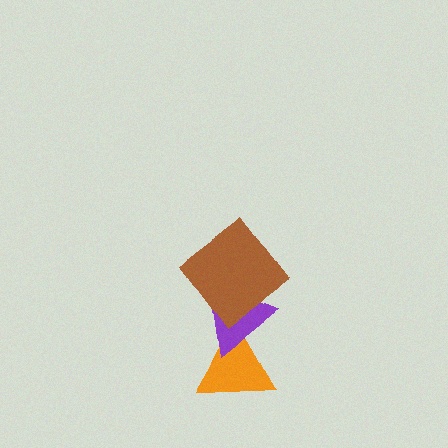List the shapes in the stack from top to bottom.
From top to bottom: the brown diamond, the purple triangle, the orange triangle.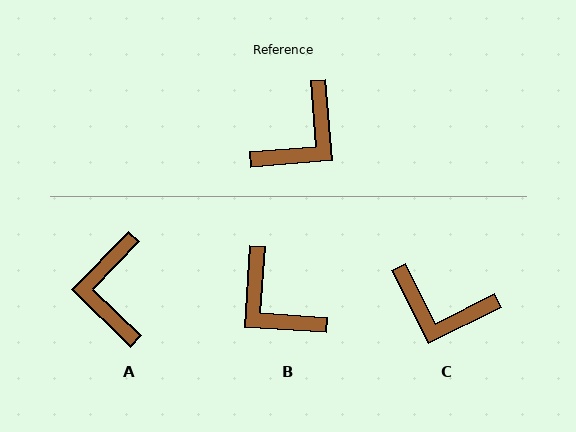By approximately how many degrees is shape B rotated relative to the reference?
Approximately 98 degrees clockwise.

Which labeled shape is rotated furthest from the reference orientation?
A, about 138 degrees away.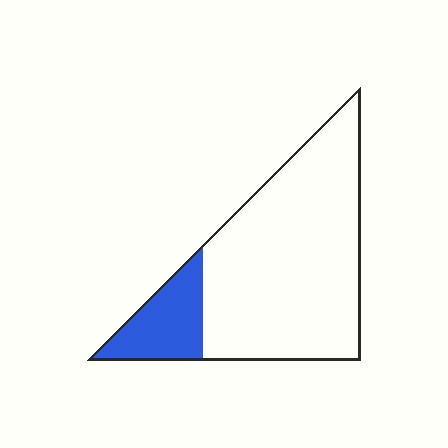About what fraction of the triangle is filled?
About one sixth (1/6).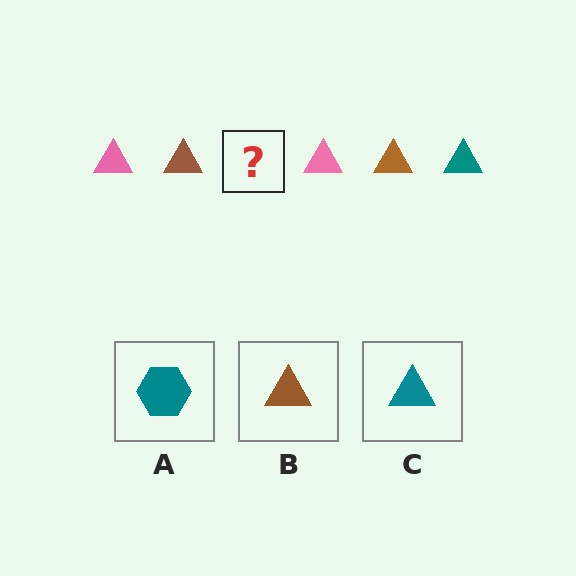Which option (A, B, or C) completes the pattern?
C.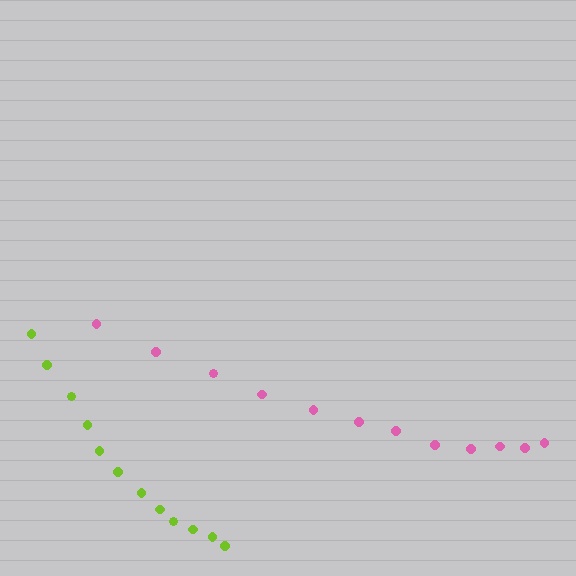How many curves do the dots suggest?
There are 2 distinct paths.